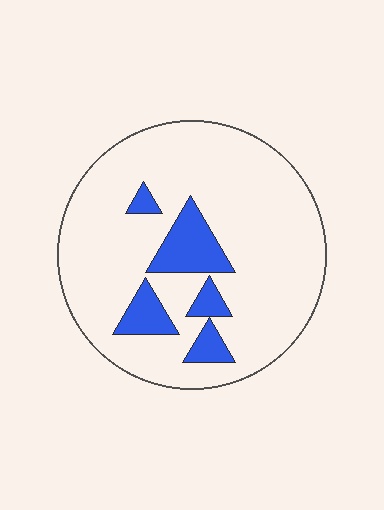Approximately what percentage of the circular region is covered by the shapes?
Approximately 15%.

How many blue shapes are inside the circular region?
5.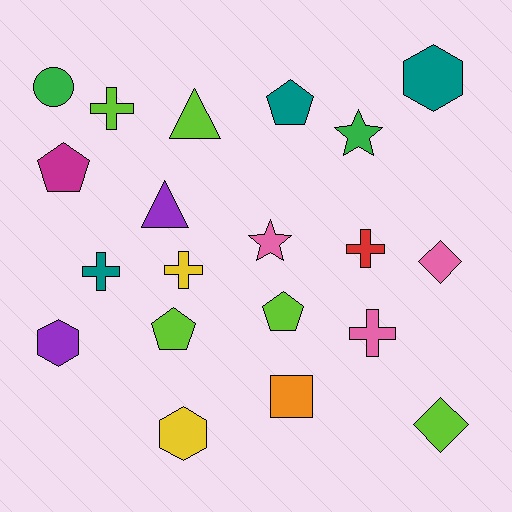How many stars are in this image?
There are 2 stars.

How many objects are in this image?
There are 20 objects.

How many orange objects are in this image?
There is 1 orange object.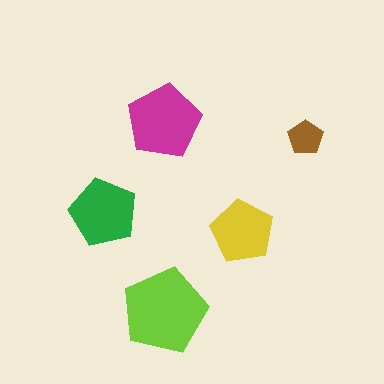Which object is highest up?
The magenta pentagon is topmost.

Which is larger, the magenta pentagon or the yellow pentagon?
The magenta one.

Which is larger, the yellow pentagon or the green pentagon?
The green one.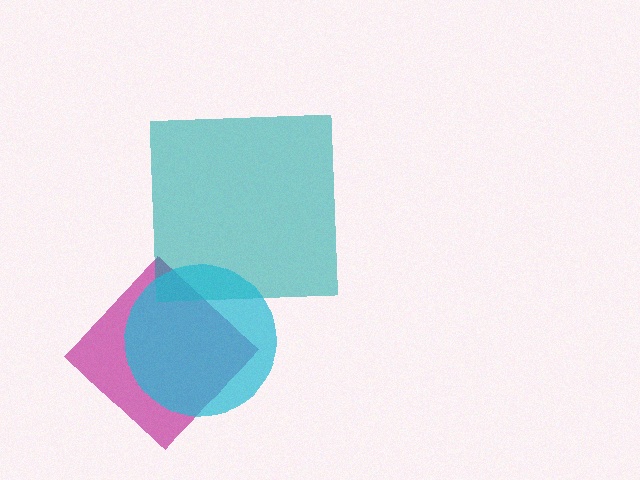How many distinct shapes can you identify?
There are 3 distinct shapes: a magenta diamond, a teal square, a cyan circle.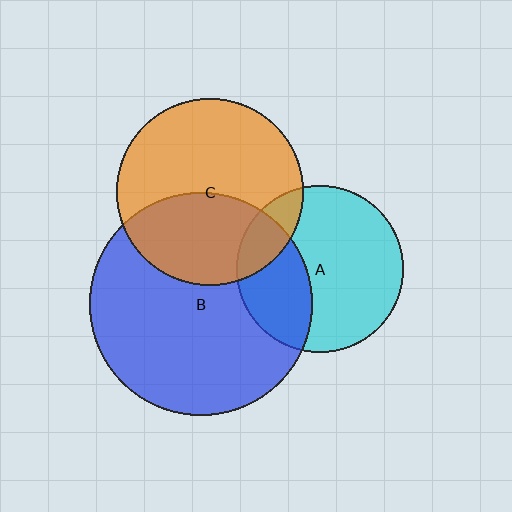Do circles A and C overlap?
Yes.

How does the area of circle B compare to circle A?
Approximately 1.8 times.